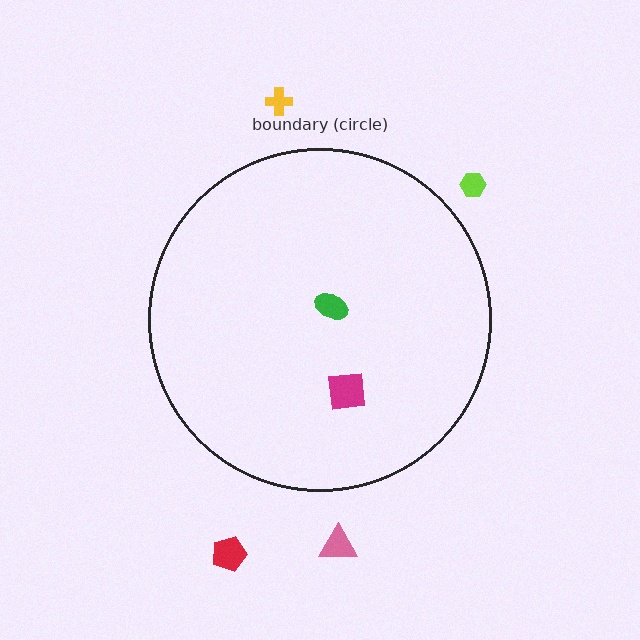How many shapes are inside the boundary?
2 inside, 4 outside.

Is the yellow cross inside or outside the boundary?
Outside.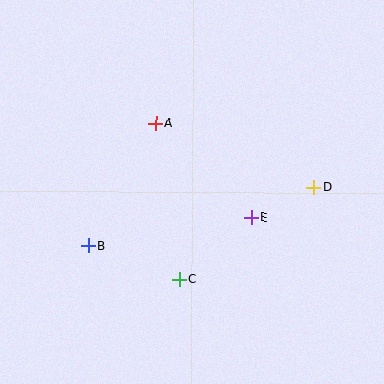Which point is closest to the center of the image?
Point E at (251, 217) is closest to the center.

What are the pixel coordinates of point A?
Point A is at (156, 123).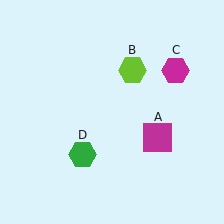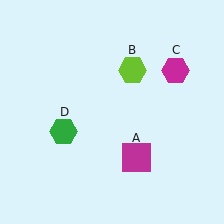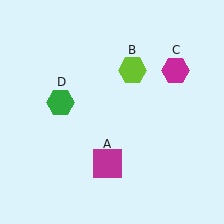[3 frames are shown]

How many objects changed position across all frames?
2 objects changed position: magenta square (object A), green hexagon (object D).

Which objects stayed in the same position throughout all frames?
Lime hexagon (object B) and magenta hexagon (object C) remained stationary.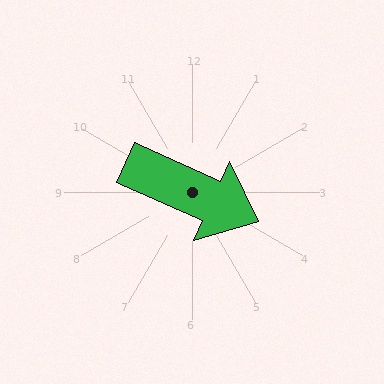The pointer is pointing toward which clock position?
Roughly 4 o'clock.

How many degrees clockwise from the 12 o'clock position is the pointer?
Approximately 114 degrees.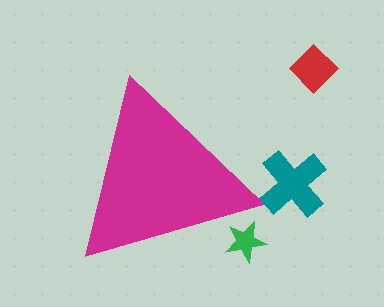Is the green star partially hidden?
Yes, the green star is partially hidden behind the magenta triangle.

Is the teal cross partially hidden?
No, the teal cross is fully visible.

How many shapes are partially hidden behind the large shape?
1 shape is partially hidden.